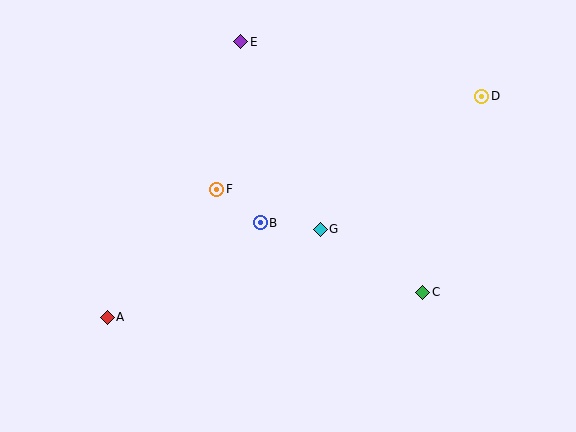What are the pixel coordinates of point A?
Point A is at (107, 317).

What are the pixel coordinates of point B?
Point B is at (260, 223).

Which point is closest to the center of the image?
Point B at (260, 223) is closest to the center.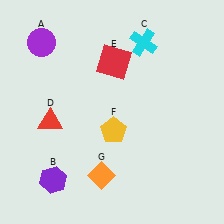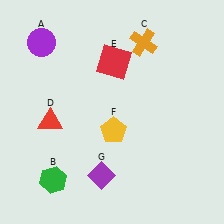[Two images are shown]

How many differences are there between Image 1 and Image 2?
There are 3 differences between the two images.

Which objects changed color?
B changed from purple to green. C changed from cyan to orange. G changed from orange to purple.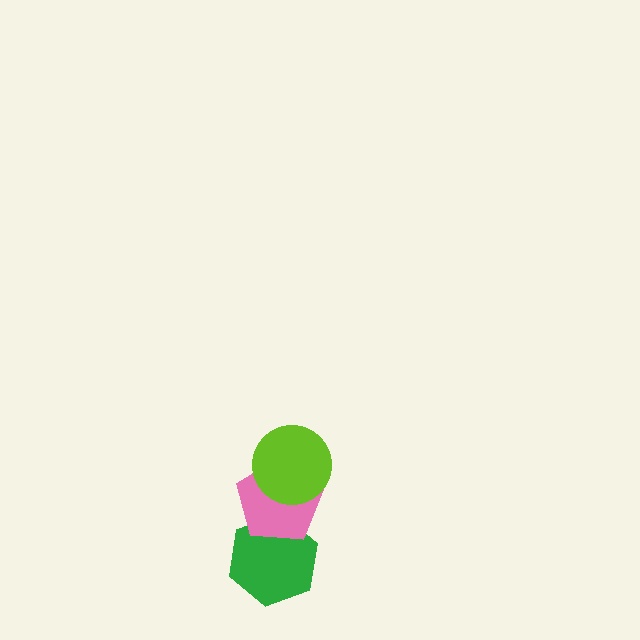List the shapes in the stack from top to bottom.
From top to bottom: the lime circle, the pink pentagon, the green hexagon.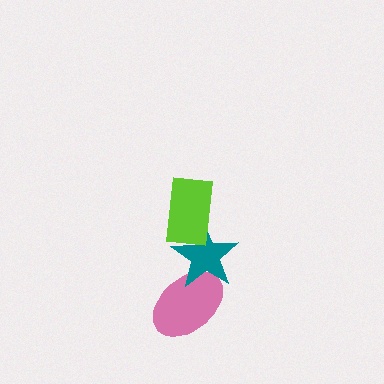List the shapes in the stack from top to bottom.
From top to bottom: the lime rectangle, the teal star, the pink ellipse.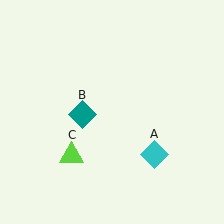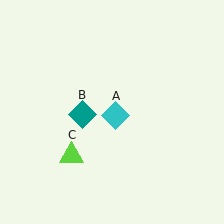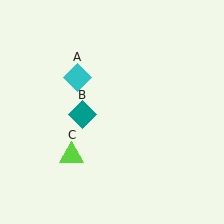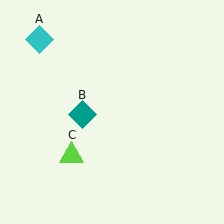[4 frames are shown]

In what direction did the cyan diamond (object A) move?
The cyan diamond (object A) moved up and to the left.